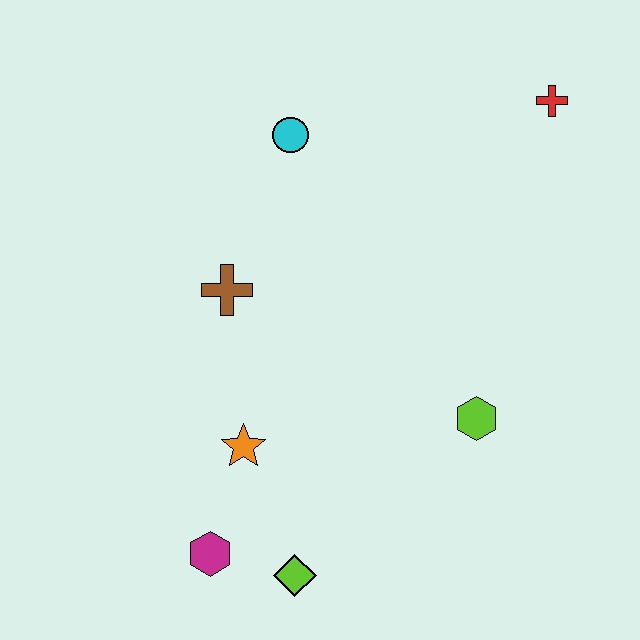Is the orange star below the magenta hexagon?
No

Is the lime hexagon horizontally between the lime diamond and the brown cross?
No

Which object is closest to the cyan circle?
The brown cross is closest to the cyan circle.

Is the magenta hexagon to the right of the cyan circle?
No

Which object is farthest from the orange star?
The red cross is farthest from the orange star.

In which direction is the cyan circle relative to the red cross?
The cyan circle is to the left of the red cross.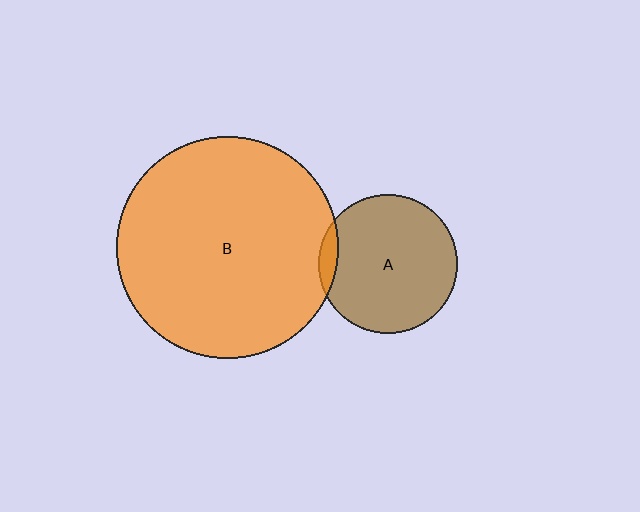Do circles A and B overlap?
Yes.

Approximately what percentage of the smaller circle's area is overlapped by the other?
Approximately 5%.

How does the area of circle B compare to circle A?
Approximately 2.5 times.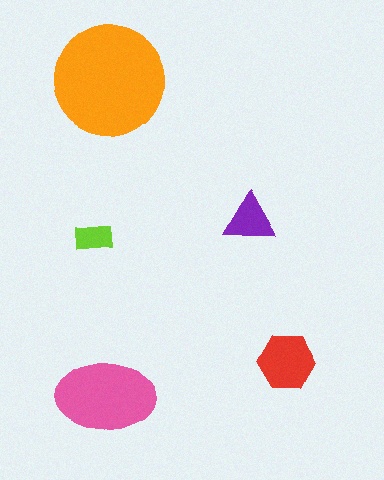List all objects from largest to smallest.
The orange circle, the pink ellipse, the red hexagon, the purple triangle, the lime rectangle.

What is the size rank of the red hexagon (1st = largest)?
3rd.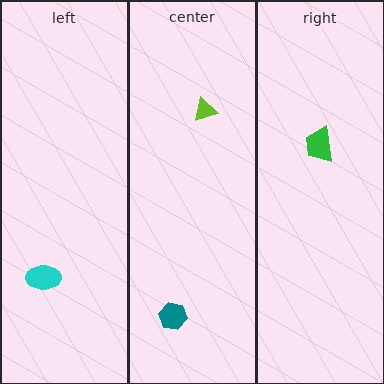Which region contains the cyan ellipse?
The left region.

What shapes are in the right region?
The green trapezoid.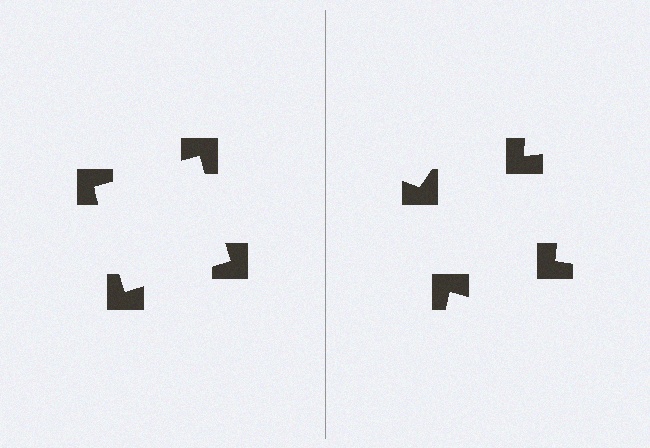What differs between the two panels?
The notched squares are positioned identically on both sides; only the wedge orientations differ. On the left they align to a square; on the right they are misaligned.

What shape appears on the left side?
An illusory square.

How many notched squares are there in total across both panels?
8 — 4 on each side.